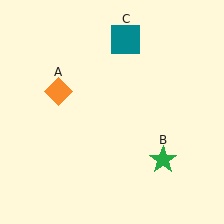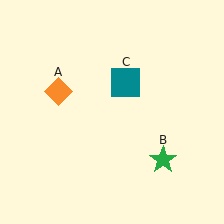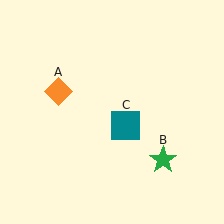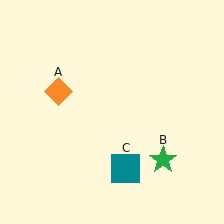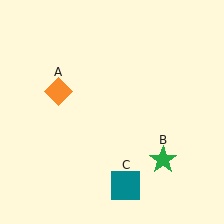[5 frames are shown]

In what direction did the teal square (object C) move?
The teal square (object C) moved down.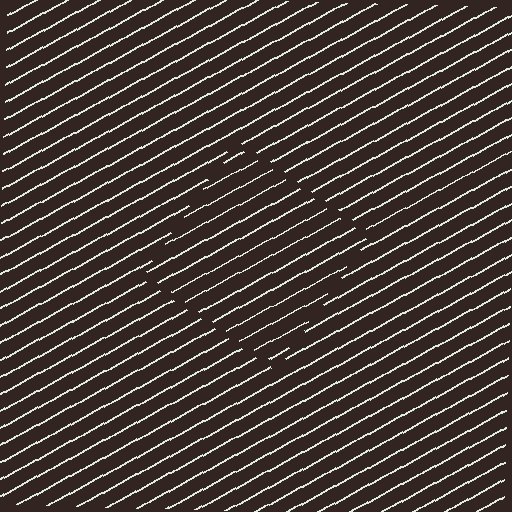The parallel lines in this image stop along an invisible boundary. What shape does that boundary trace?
An illusory square. The interior of the shape contains the same grating, shifted by half a period — the contour is defined by the phase discontinuity where line-ends from the inner and outer gratings abut.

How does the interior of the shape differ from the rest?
The interior of the shape contains the same grating, shifted by half a period — the contour is defined by the phase discontinuity where line-ends from the inner and outer gratings abut.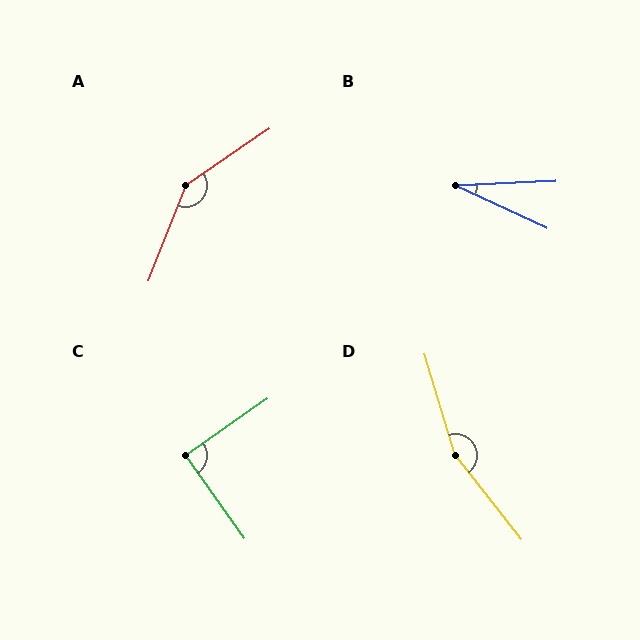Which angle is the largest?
D, at approximately 159 degrees.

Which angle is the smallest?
B, at approximately 28 degrees.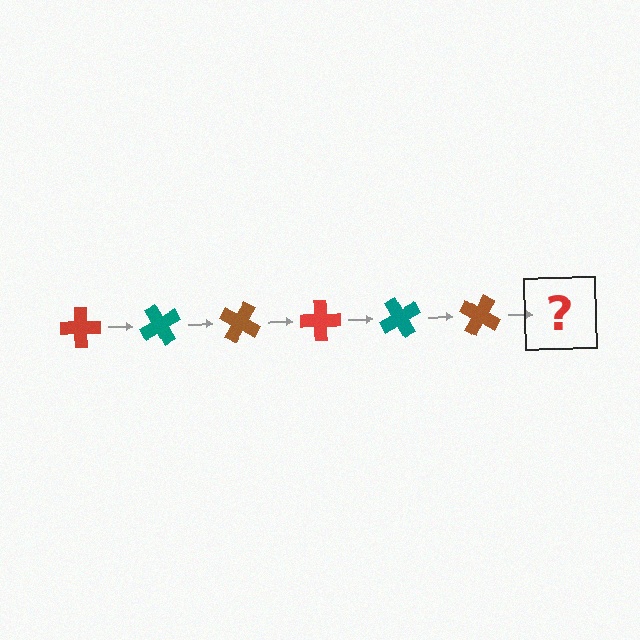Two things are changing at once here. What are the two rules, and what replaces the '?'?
The two rules are that it rotates 60 degrees each step and the color cycles through red, teal, and brown. The '?' should be a red cross, rotated 360 degrees from the start.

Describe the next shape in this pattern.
It should be a red cross, rotated 360 degrees from the start.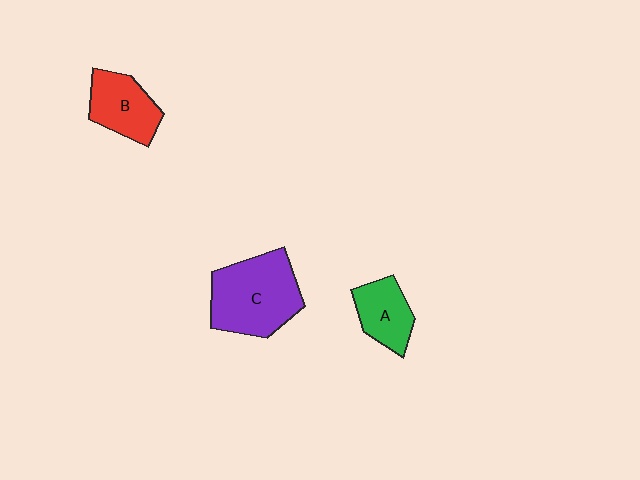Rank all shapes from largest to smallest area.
From largest to smallest: C (purple), B (red), A (green).